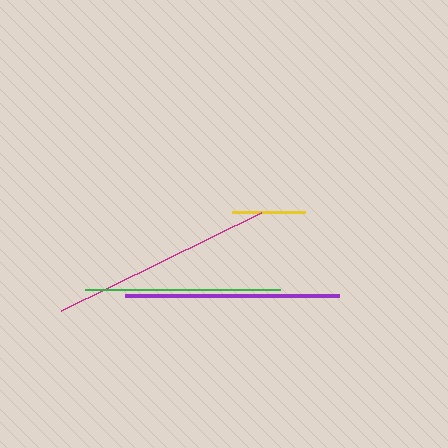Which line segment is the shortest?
The yellow line is the shortest at approximately 73 pixels.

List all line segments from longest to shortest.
From longest to shortest: magenta, purple, green, yellow.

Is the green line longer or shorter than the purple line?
The purple line is longer than the green line.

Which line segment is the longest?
The magenta line is the longest at approximately 222 pixels.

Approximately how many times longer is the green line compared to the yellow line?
The green line is approximately 2.7 times the length of the yellow line.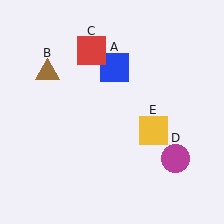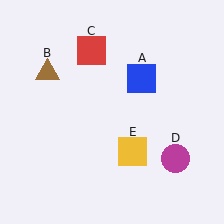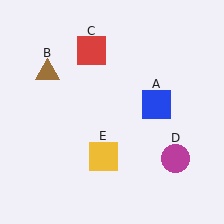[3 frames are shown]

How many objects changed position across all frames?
2 objects changed position: blue square (object A), yellow square (object E).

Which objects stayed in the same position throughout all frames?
Brown triangle (object B) and red square (object C) and magenta circle (object D) remained stationary.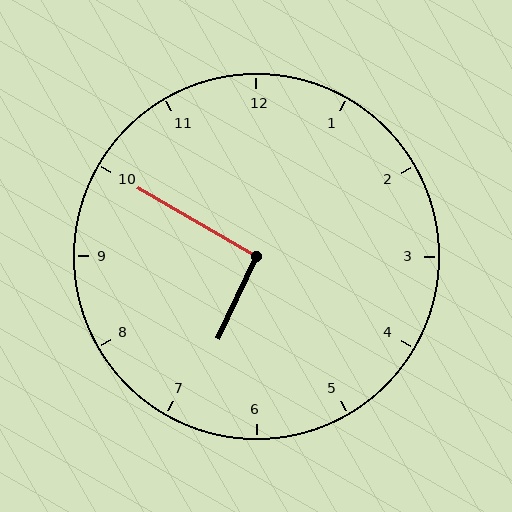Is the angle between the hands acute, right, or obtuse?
It is right.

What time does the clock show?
6:50.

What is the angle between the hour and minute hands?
Approximately 95 degrees.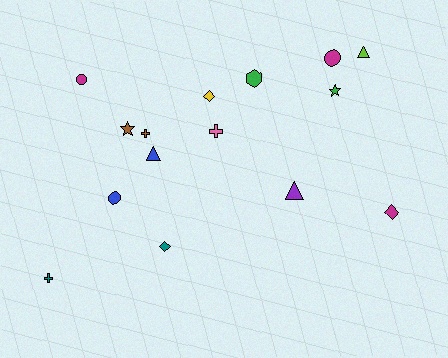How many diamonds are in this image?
There are 3 diamonds.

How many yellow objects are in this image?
There is 1 yellow object.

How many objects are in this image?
There are 15 objects.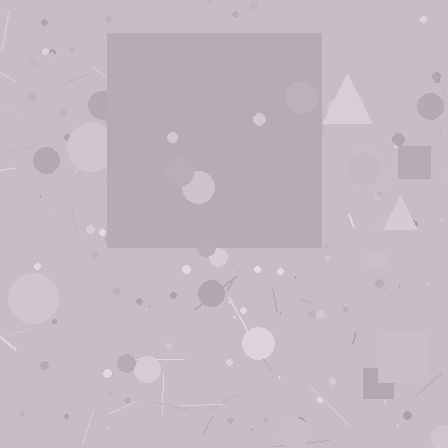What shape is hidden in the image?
A square is hidden in the image.